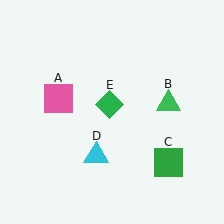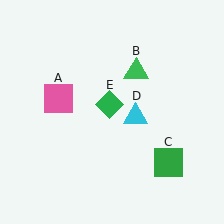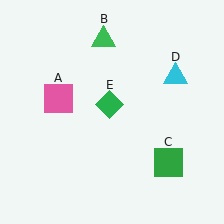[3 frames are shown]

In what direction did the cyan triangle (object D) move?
The cyan triangle (object D) moved up and to the right.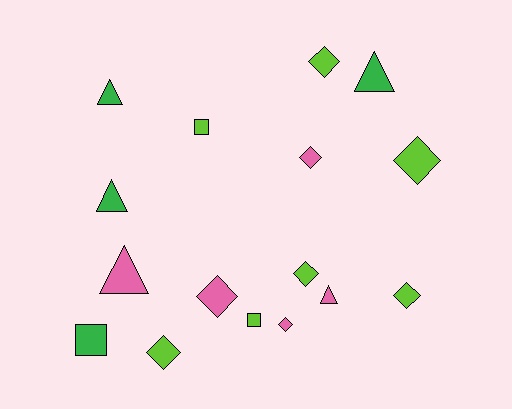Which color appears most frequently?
Lime, with 7 objects.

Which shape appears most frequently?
Diamond, with 8 objects.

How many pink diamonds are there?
There are 3 pink diamonds.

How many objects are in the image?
There are 16 objects.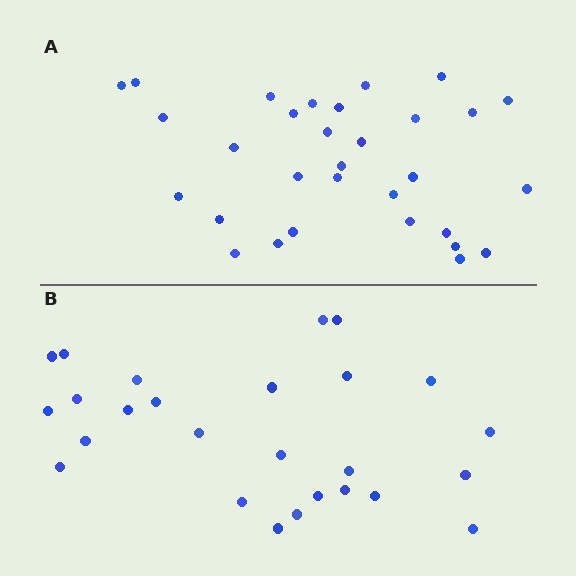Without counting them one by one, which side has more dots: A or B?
Region A (the top region) has more dots.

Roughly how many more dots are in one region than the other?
Region A has about 5 more dots than region B.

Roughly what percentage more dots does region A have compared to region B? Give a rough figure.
About 20% more.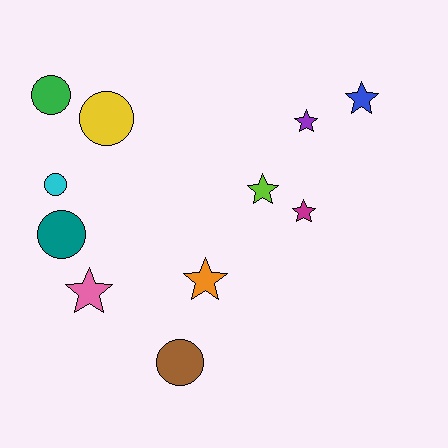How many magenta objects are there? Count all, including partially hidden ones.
There is 1 magenta object.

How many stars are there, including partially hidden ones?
There are 6 stars.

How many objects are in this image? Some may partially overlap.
There are 11 objects.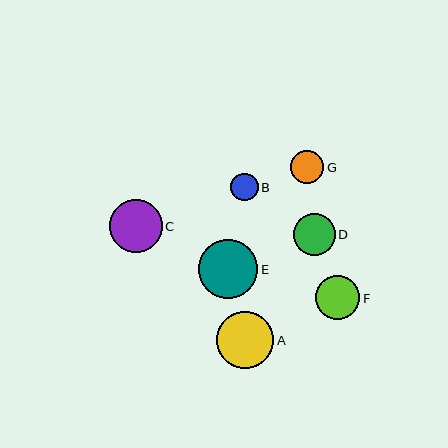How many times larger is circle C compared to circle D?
Circle C is approximately 1.3 times the size of circle D.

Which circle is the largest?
Circle E is the largest with a size of approximately 59 pixels.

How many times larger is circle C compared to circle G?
Circle C is approximately 1.6 times the size of circle G.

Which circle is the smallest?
Circle B is the smallest with a size of approximately 27 pixels.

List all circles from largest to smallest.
From largest to smallest: E, A, C, F, D, G, B.